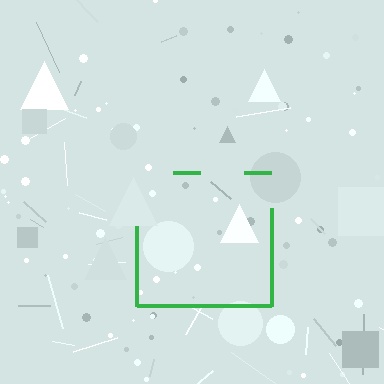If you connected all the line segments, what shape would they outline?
They would outline a square.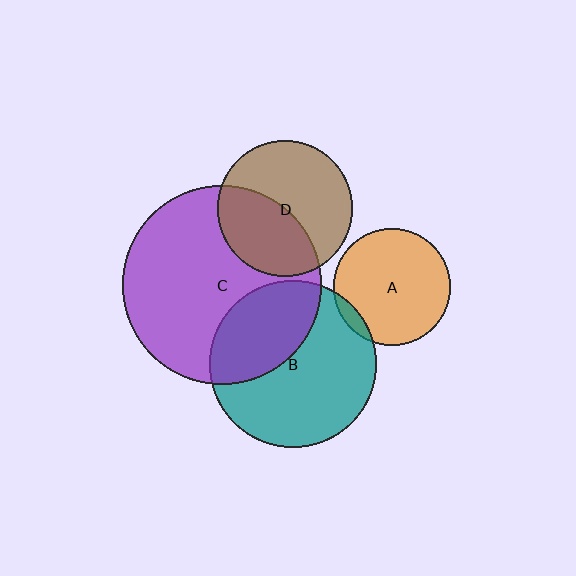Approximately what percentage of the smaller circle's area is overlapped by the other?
Approximately 35%.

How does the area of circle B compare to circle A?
Approximately 2.0 times.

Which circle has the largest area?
Circle C (purple).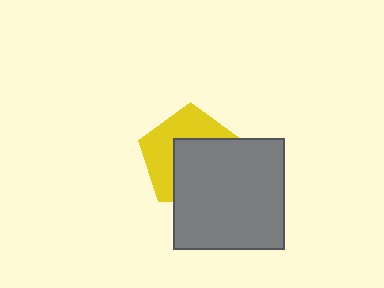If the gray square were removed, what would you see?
You would see the complete yellow pentagon.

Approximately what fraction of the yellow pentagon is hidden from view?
Roughly 53% of the yellow pentagon is hidden behind the gray square.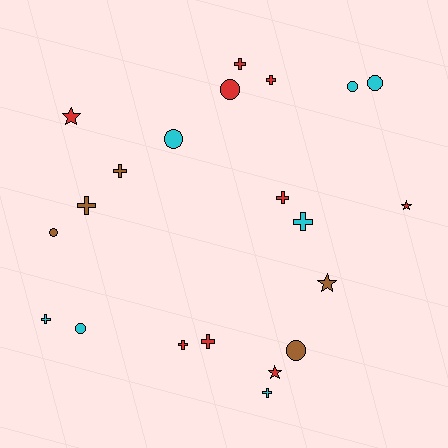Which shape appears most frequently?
Cross, with 10 objects.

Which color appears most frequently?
Red, with 9 objects.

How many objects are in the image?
There are 21 objects.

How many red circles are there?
There is 1 red circle.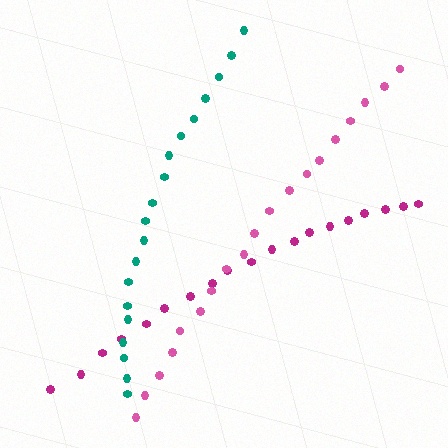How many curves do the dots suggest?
There are 3 distinct paths.